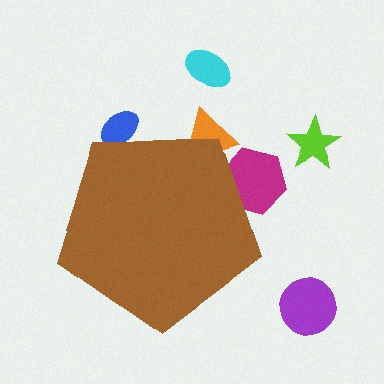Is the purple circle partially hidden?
No, the purple circle is fully visible.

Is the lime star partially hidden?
No, the lime star is fully visible.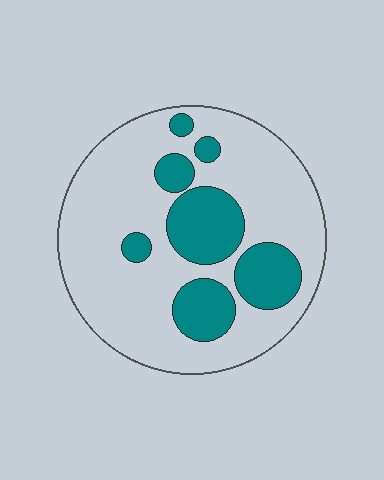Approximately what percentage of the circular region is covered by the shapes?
Approximately 25%.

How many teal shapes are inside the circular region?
7.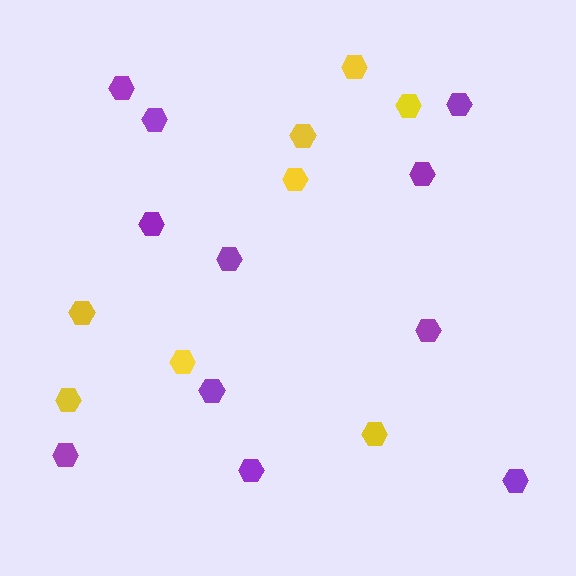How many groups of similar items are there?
There are 2 groups: one group of purple hexagons (11) and one group of yellow hexagons (8).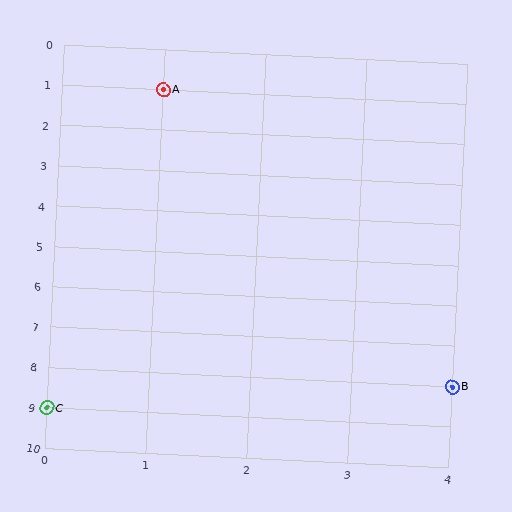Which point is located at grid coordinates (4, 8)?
Point B is at (4, 8).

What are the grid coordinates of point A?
Point A is at grid coordinates (1, 1).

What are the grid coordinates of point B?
Point B is at grid coordinates (4, 8).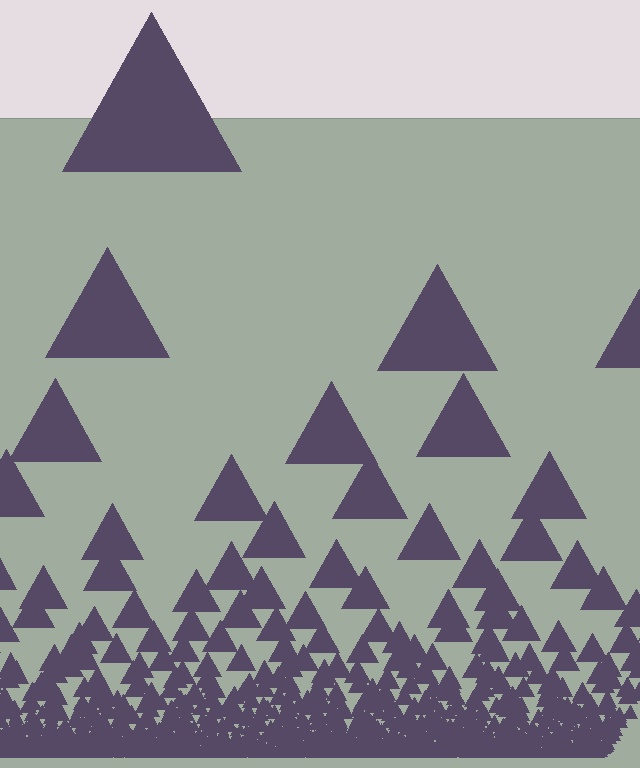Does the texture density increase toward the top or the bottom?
Density increases toward the bottom.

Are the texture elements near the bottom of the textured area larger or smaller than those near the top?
Smaller. The gradient is inverted — elements near the bottom are smaller and denser.